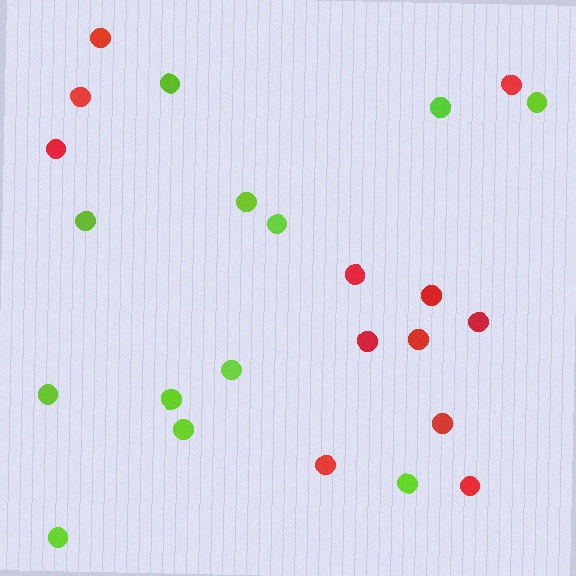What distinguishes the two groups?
There are 2 groups: one group of red circles (12) and one group of lime circles (12).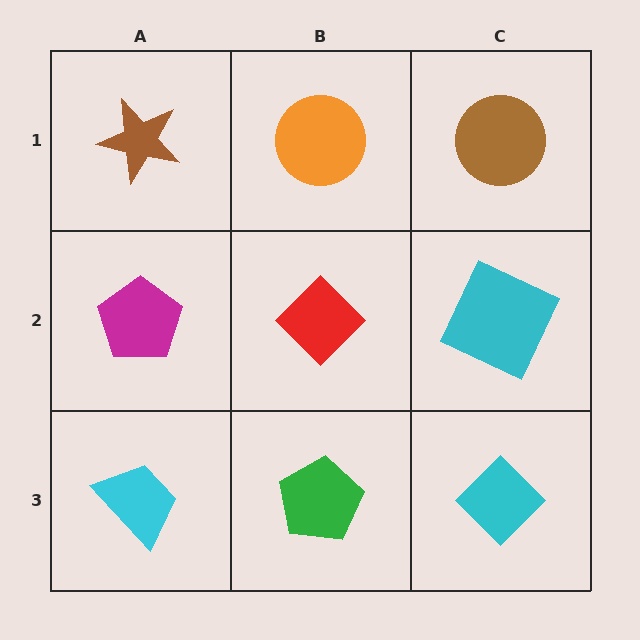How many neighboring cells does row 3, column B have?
3.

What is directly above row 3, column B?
A red diamond.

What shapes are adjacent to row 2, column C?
A brown circle (row 1, column C), a cyan diamond (row 3, column C), a red diamond (row 2, column B).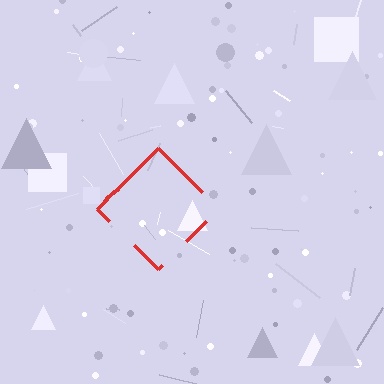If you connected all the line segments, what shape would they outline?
They would outline a diamond.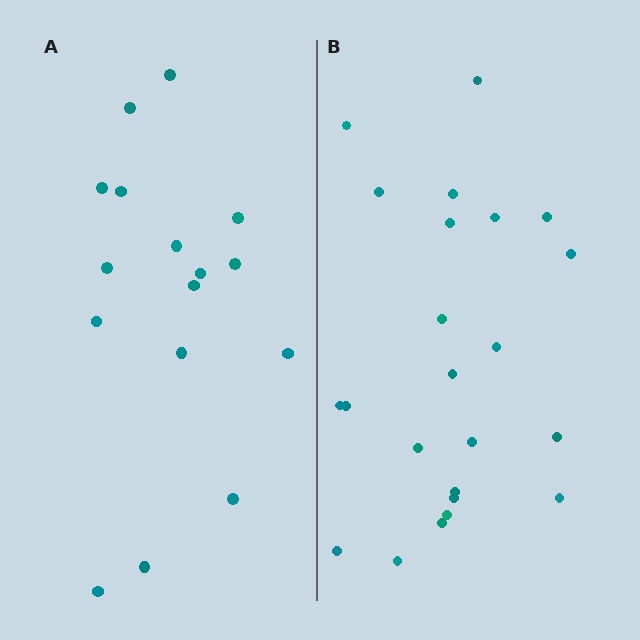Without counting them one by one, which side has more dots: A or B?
Region B (the right region) has more dots.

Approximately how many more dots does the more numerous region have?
Region B has roughly 8 or so more dots than region A.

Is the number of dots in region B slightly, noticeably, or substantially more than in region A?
Region B has noticeably more, but not dramatically so. The ratio is roughly 1.4 to 1.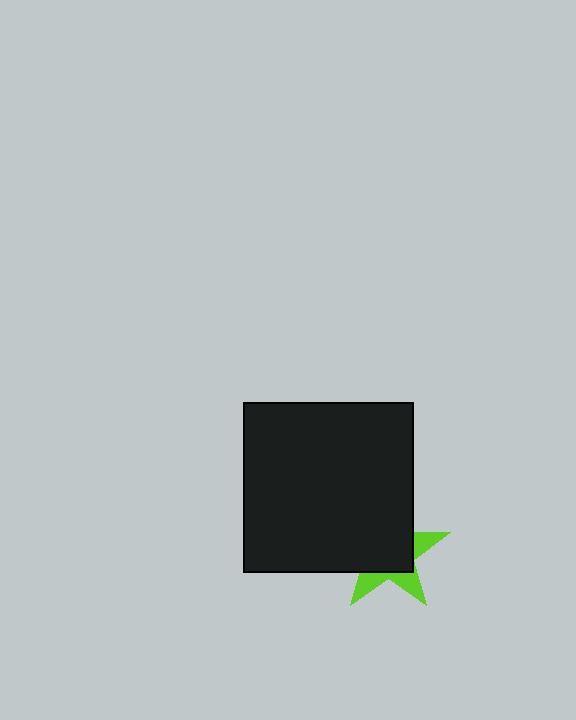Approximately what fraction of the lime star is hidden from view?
Roughly 66% of the lime star is hidden behind the black square.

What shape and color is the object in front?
The object in front is a black square.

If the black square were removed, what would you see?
You would see the complete lime star.